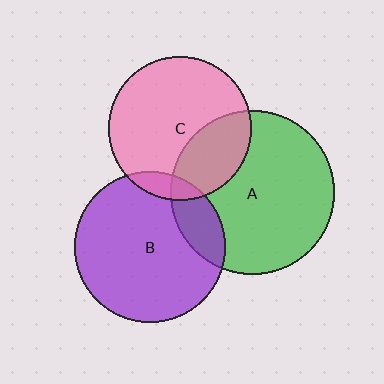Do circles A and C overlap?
Yes.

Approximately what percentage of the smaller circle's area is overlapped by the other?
Approximately 30%.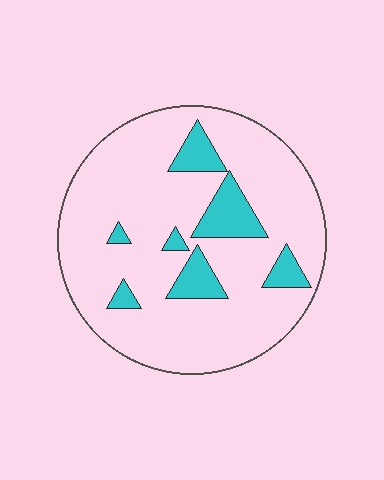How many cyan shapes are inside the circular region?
7.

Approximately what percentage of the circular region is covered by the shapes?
Approximately 15%.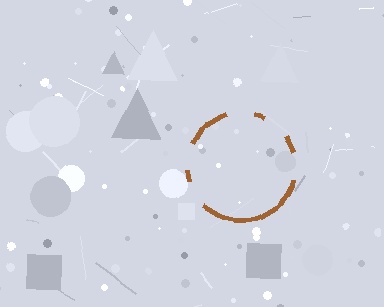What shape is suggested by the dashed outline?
The dashed outline suggests a circle.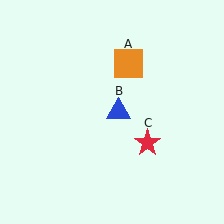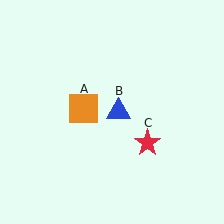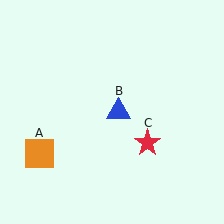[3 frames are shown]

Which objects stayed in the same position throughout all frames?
Blue triangle (object B) and red star (object C) remained stationary.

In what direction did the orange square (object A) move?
The orange square (object A) moved down and to the left.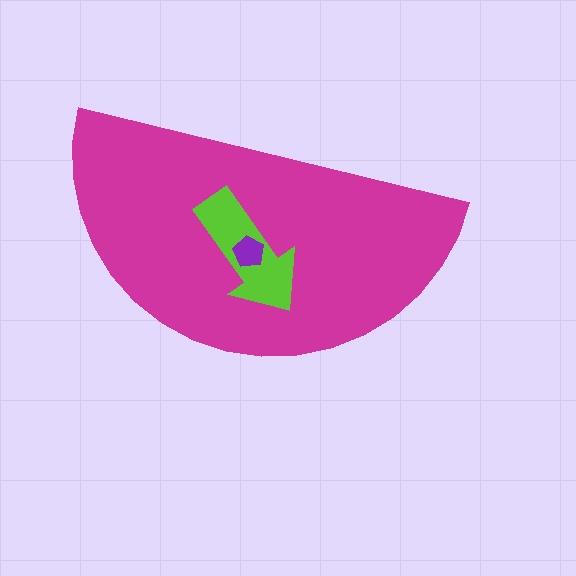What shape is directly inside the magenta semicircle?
The lime arrow.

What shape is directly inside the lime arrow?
The purple pentagon.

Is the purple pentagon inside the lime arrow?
Yes.